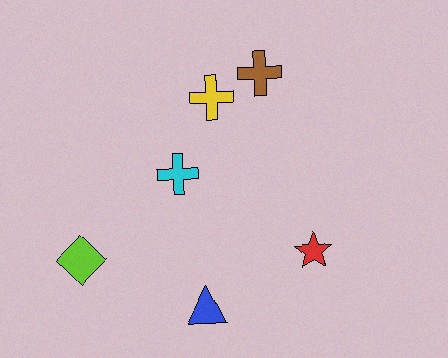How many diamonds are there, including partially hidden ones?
There is 1 diamond.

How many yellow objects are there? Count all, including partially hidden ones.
There is 1 yellow object.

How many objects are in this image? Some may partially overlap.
There are 6 objects.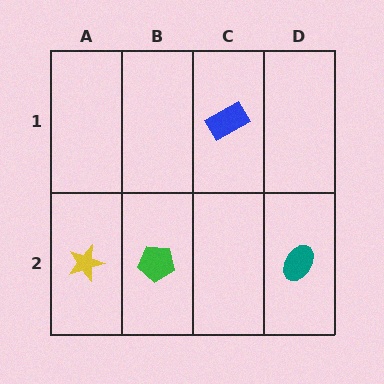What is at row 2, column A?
A yellow star.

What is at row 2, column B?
A green pentagon.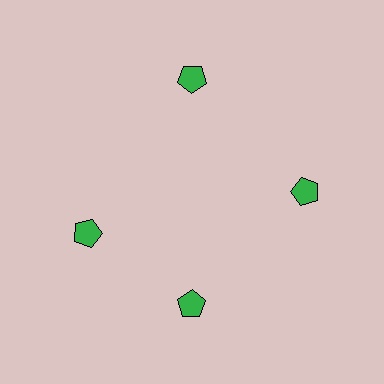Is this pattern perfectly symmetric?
No. The 4 green pentagons are arranged in a ring, but one element near the 9 o'clock position is rotated out of alignment along the ring, breaking the 4-fold rotational symmetry.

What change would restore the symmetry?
The symmetry would be restored by rotating it back into even spacing with its neighbors so that all 4 pentagons sit at equal angles and equal distance from the center.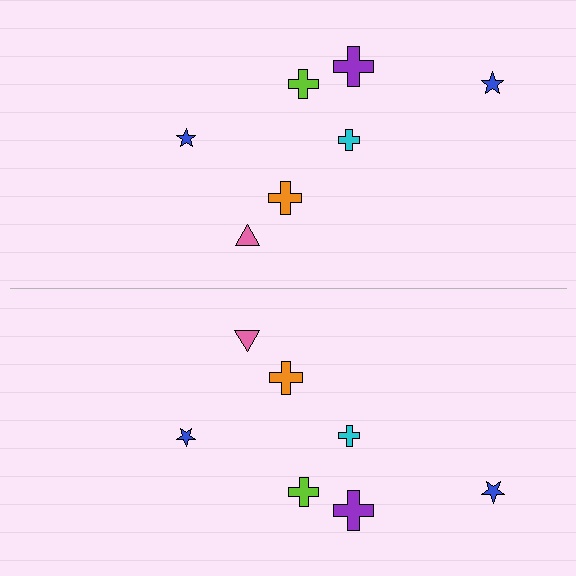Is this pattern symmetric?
Yes, this pattern has bilateral (reflection) symmetry.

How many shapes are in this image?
There are 14 shapes in this image.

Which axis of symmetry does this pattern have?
The pattern has a horizontal axis of symmetry running through the center of the image.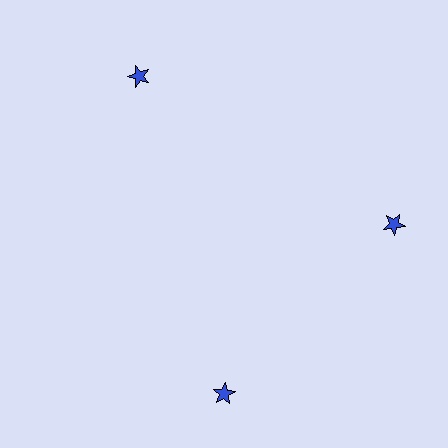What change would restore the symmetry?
The symmetry would be restored by rotating it back into even spacing with its neighbors so that all 3 stars sit at equal angles and equal distance from the center.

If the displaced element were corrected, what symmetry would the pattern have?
It would have 3-fold rotational symmetry — the pattern would map onto itself every 120 degrees.